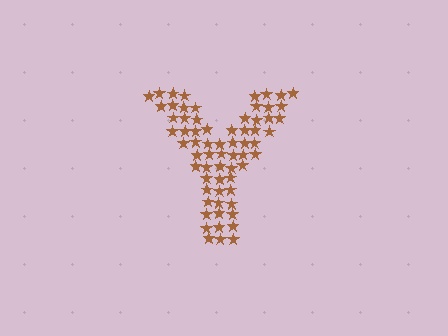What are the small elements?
The small elements are stars.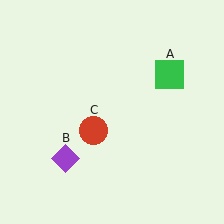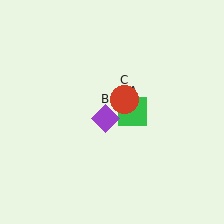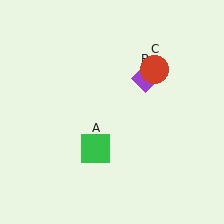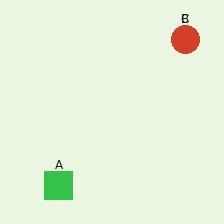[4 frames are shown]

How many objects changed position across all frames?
3 objects changed position: green square (object A), purple diamond (object B), red circle (object C).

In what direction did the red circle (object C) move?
The red circle (object C) moved up and to the right.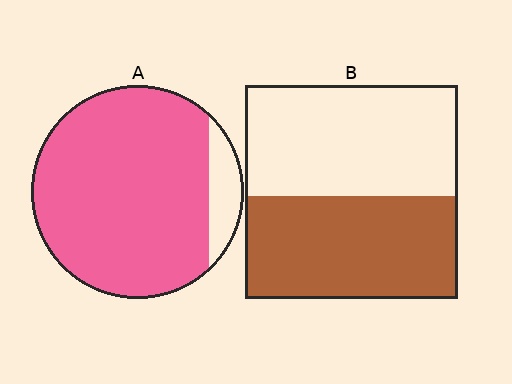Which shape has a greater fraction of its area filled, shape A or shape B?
Shape A.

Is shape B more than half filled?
Roughly half.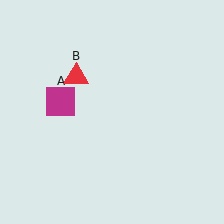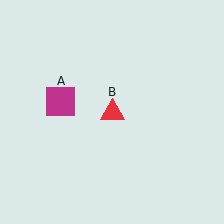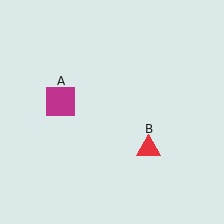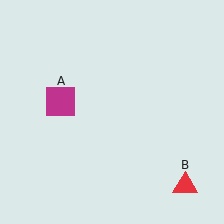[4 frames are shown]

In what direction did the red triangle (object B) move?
The red triangle (object B) moved down and to the right.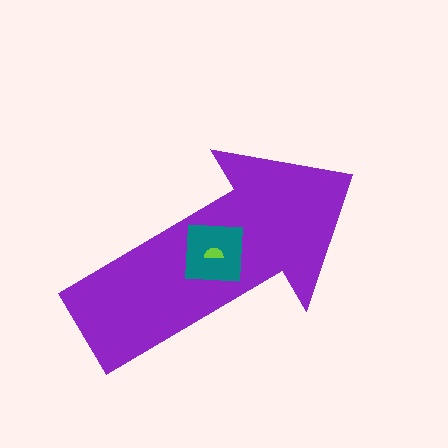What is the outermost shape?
The purple arrow.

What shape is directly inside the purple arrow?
The teal square.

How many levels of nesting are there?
3.